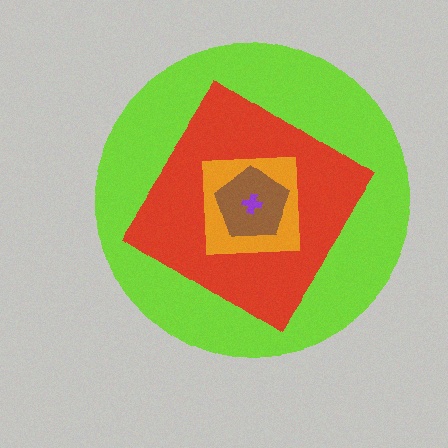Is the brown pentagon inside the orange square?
Yes.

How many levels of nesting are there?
5.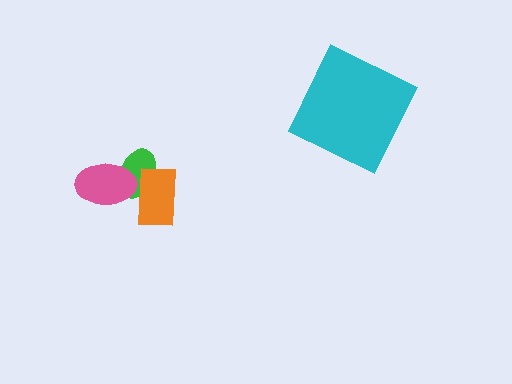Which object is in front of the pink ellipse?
The orange rectangle is in front of the pink ellipse.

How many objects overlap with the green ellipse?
2 objects overlap with the green ellipse.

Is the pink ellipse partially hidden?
Yes, it is partially covered by another shape.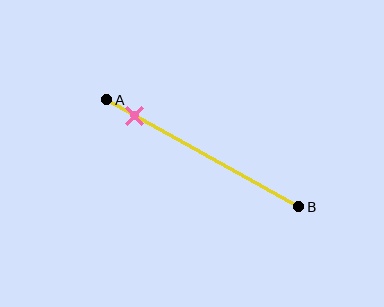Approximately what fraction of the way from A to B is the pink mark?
The pink mark is approximately 15% of the way from A to B.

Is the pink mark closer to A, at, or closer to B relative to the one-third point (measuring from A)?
The pink mark is closer to point A than the one-third point of segment AB.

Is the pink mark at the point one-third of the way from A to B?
No, the mark is at about 15% from A, not at the 33% one-third point.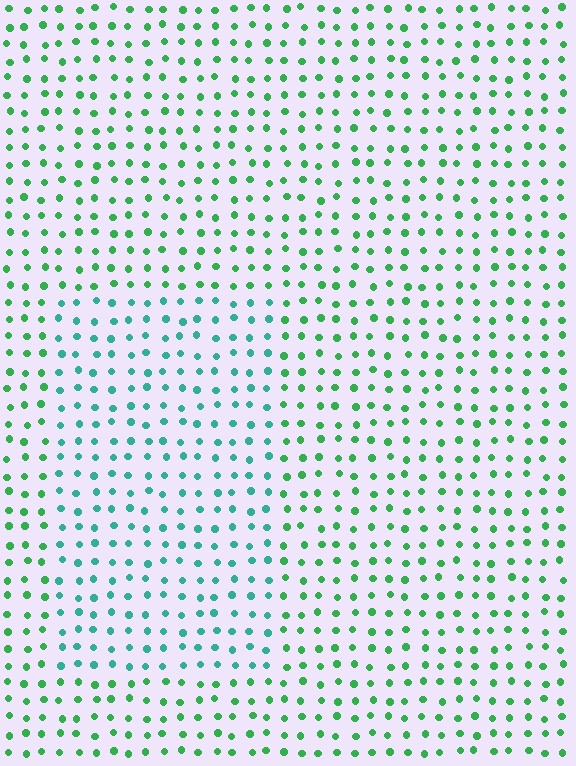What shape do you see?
I see a rectangle.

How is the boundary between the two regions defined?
The boundary is defined purely by a slight shift in hue (about 36 degrees). Spacing, size, and orientation are identical on both sides.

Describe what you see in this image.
The image is filled with small green elements in a uniform arrangement. A rectangle-shaped region is visible where the elements are tinted to a slightly different hue, forming a subtle color boundary.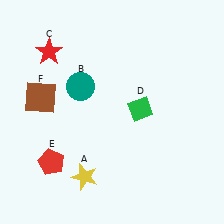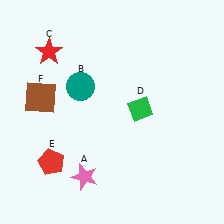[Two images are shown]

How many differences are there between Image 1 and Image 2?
There is 1 difference between the two images.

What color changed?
The star (A) changed from yellow in Image 1 to pink in Image 2.